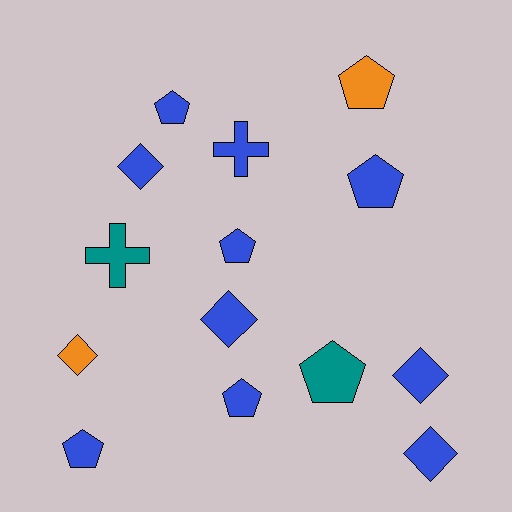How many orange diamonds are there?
There is 1 orange diamond.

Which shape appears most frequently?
Pentagon, with 7 objects.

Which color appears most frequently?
Blue, with 10 objects.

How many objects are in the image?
There are 14 objects.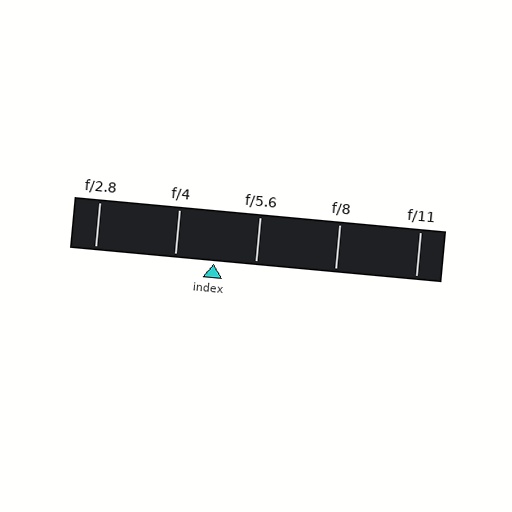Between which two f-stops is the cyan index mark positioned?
The index mark is between f/4 and f/5.6.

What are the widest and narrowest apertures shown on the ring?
The widest aperture shown is f/2.8 and the narrowest is f/11.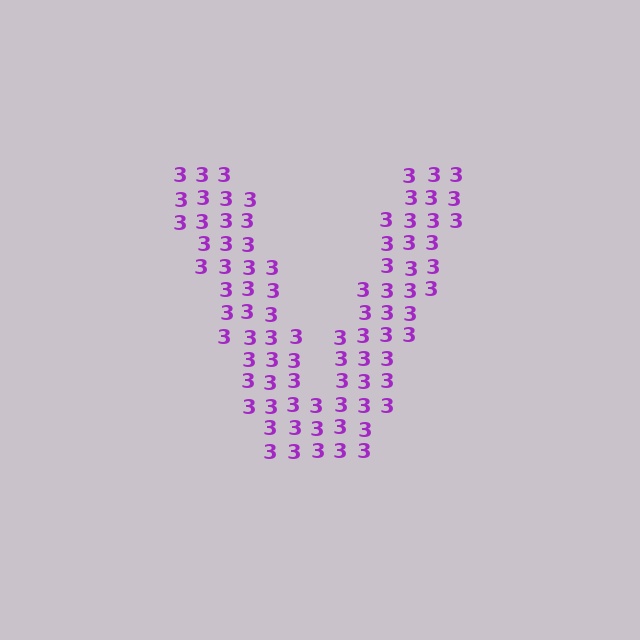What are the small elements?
The small elements are digit 3's.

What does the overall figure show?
The overall figure shows the letter V.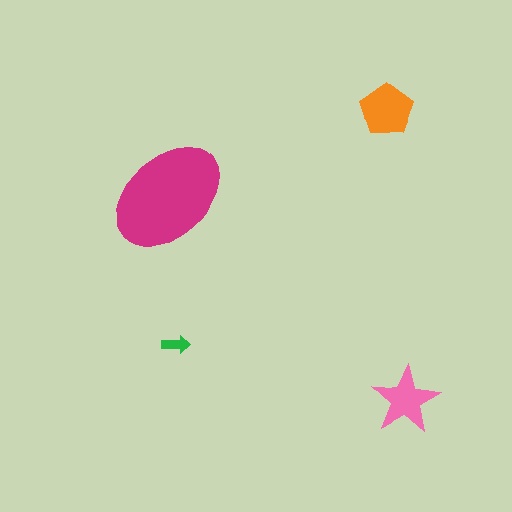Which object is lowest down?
The pink star is bottommost.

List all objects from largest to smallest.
The magenta ellipse, the orange pentagon, the pink star, the green arrow.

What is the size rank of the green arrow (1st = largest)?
4th.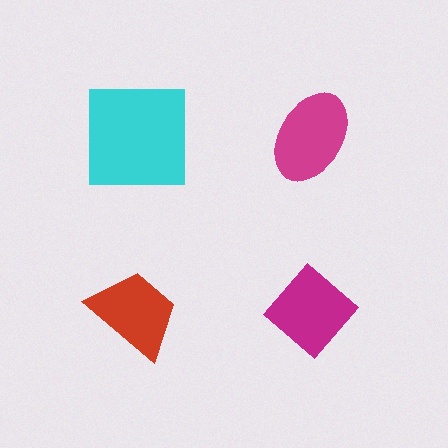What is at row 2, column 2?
A magenta diamond.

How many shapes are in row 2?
2 shapes.